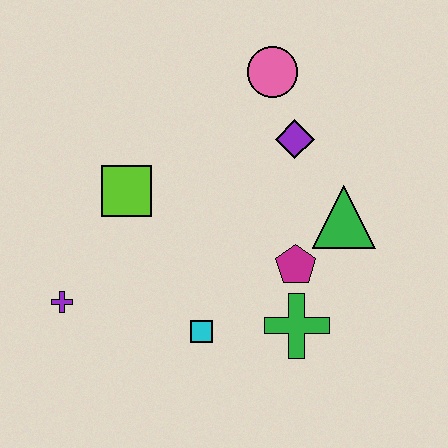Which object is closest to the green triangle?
The magenta pentagon is closest to the green triangle.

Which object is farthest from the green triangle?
The purple cross is farthest from the green triangle.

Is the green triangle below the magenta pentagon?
No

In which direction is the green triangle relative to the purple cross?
The green triangle is to the right of the purple cross.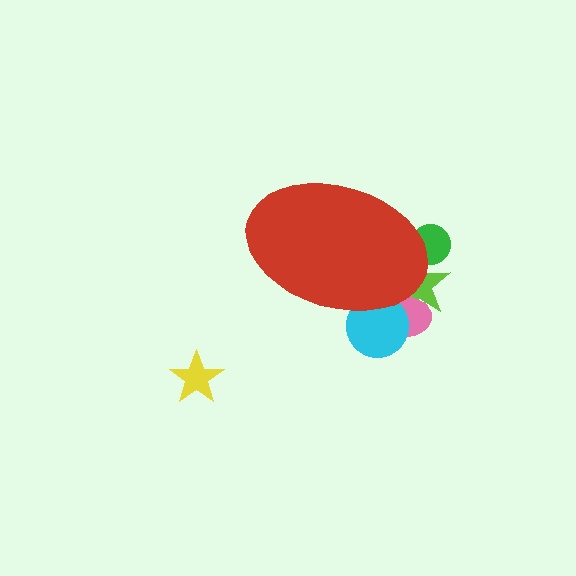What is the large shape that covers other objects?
A red ellipse.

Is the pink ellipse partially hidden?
Yes, the pink ellipse is partially hidden behind the red ellipse.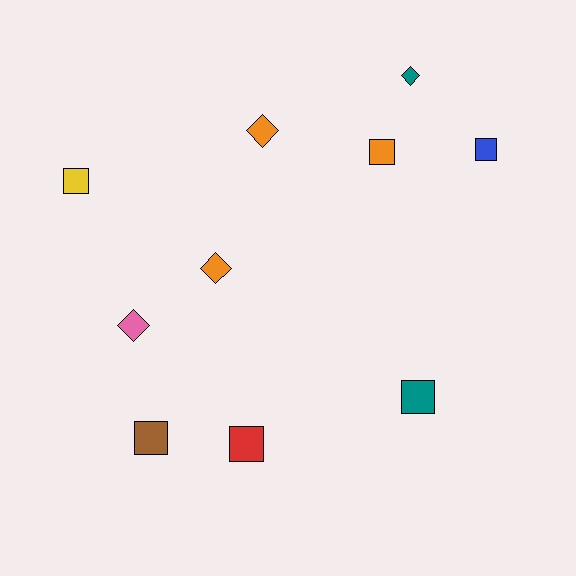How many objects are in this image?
There are 10 objects.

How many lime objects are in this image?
There are no lime objects.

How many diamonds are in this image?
There are 4 diamonds.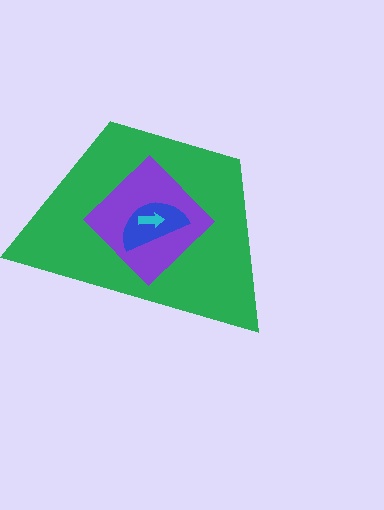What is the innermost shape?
The cyan arrow.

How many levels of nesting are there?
4.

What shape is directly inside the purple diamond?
The blue semicircle.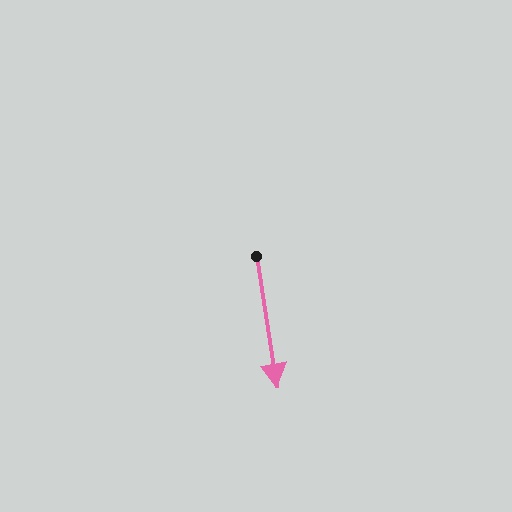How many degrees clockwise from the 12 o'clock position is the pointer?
Approximately 171 degrees.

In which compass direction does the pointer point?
South.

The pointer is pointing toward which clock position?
Roughly 6 o'clock.